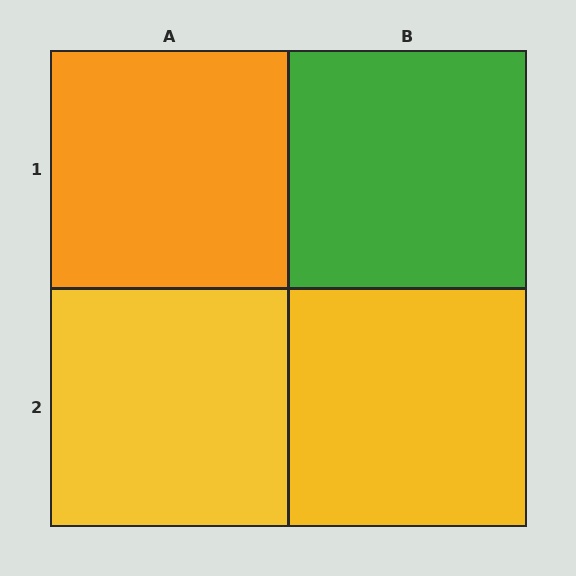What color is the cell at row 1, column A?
Orange.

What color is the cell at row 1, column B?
Green.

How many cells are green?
1 cell is green.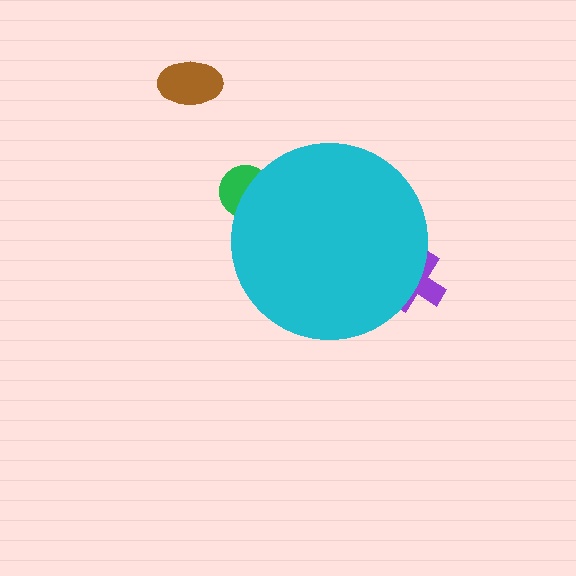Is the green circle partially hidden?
Yes, the green circle is partially hidden behind the cyan circle.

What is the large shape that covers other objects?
A cyan circle.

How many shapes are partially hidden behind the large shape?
2 shapes are partially hidden.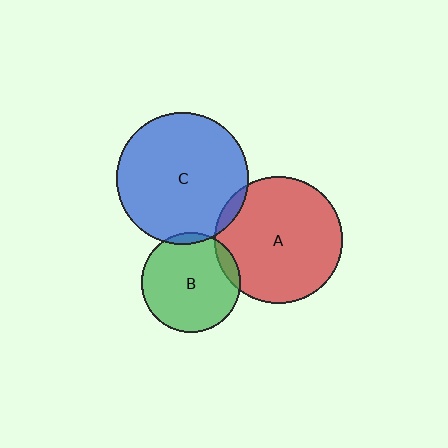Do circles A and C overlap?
Yes.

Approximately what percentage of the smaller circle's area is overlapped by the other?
Approximately 5%.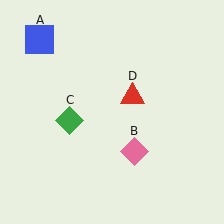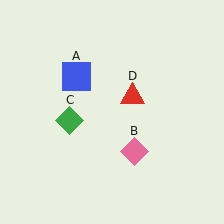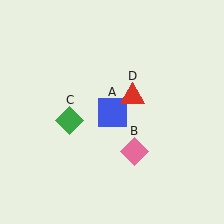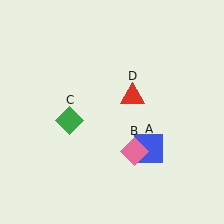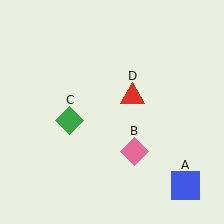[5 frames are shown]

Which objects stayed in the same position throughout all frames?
Pink diamond (object B) and green diamond (object C) and red triangle (object D) remained stationary.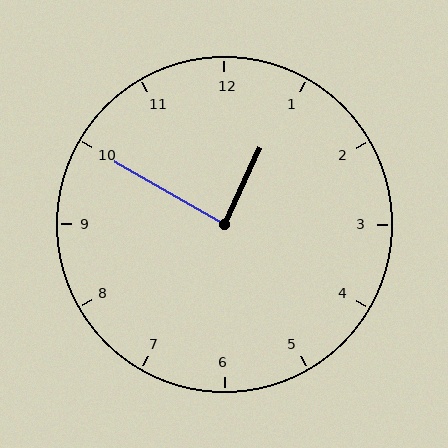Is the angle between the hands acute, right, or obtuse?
It is right.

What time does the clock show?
12:50.